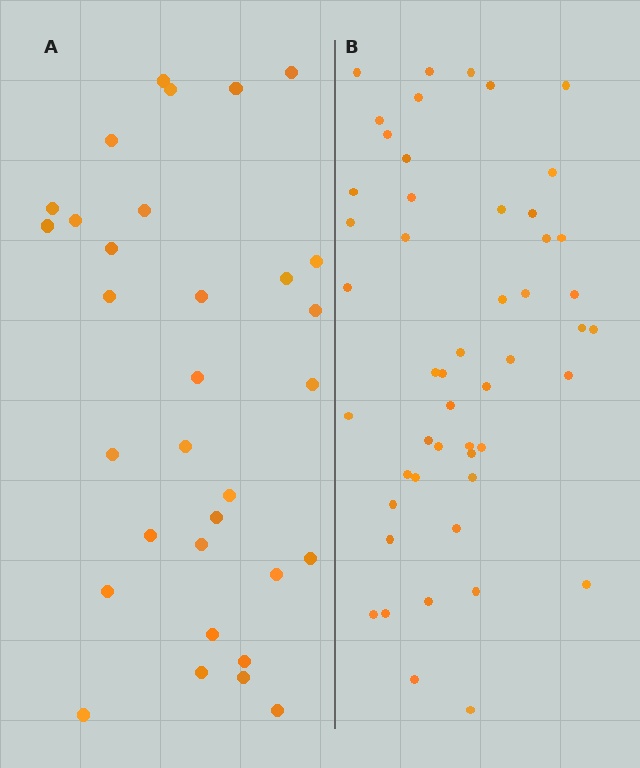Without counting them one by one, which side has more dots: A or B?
Region B (the right region) has more dots.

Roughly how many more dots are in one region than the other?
Region B has approximately 20 more dots than region A.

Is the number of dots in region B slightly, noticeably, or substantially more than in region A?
Region B has substantially more. The ratio is roughly 1.6 to 1.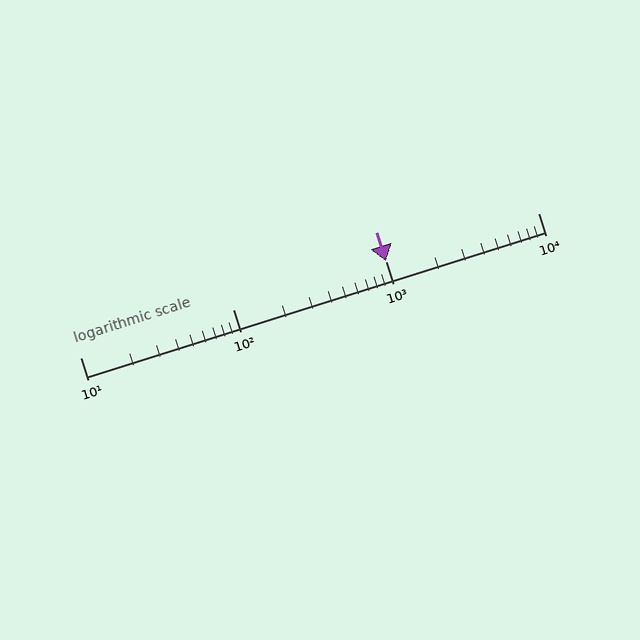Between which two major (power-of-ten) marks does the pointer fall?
The pointer is between 1000 and 10000.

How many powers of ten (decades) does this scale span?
The scale spans 3 decades, from 10 to 10000.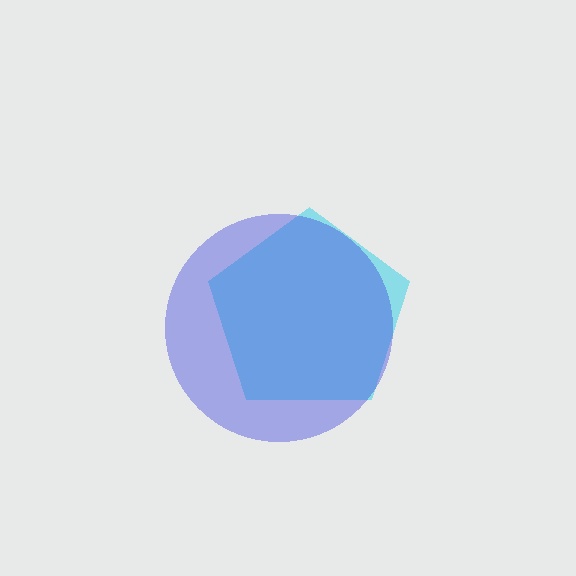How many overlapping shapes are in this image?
There are 2 overlapping shapes in the image.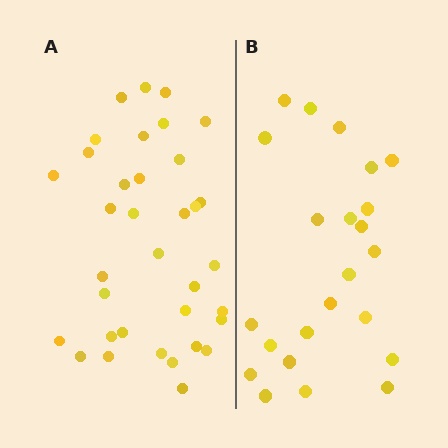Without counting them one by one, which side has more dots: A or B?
Region A (the left region) has more dots.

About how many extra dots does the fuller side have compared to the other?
Region A has roughly 12 or so more dots than region B.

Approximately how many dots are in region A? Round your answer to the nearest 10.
About 40 dots. (The exact count is 35, which rounds to 40.)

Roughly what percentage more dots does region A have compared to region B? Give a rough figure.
About 50% more.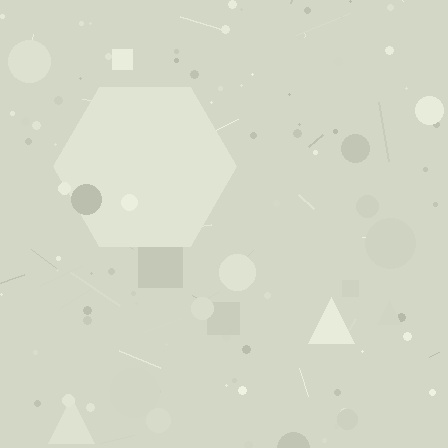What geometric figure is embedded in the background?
A hexagon is embedded in the background.